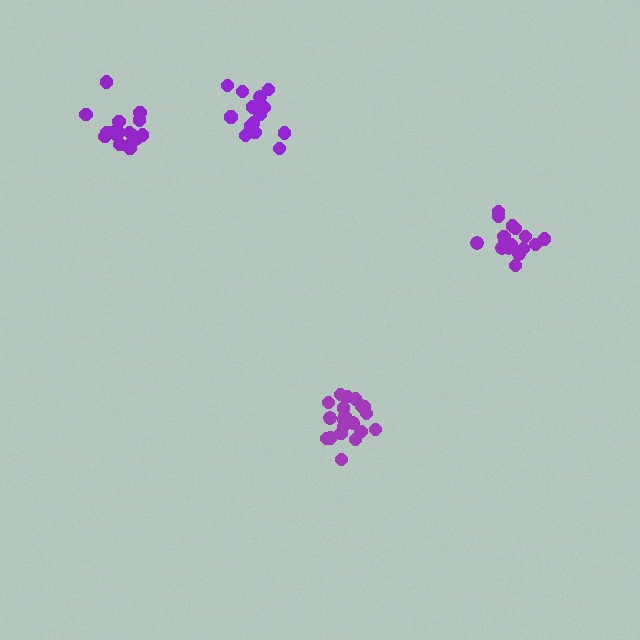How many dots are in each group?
Group 1: 16 dots, Group 2: 16 dots, Group 3: 20 dots, Group 4: 19 dots (71 total).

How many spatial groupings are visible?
There are 4 spatial groupings.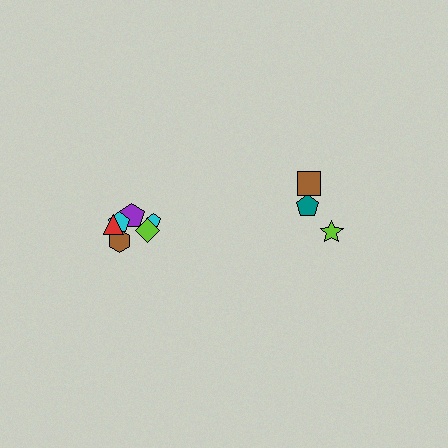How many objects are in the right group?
There are 3 objects.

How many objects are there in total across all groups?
There are 9 objects.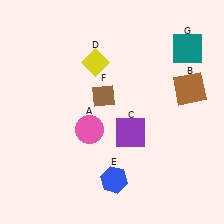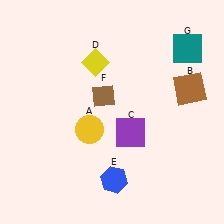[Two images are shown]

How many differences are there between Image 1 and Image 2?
There is 1 difference between the two images.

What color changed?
The circle (A) changed from pink in Image 1 to yellow in Image 2.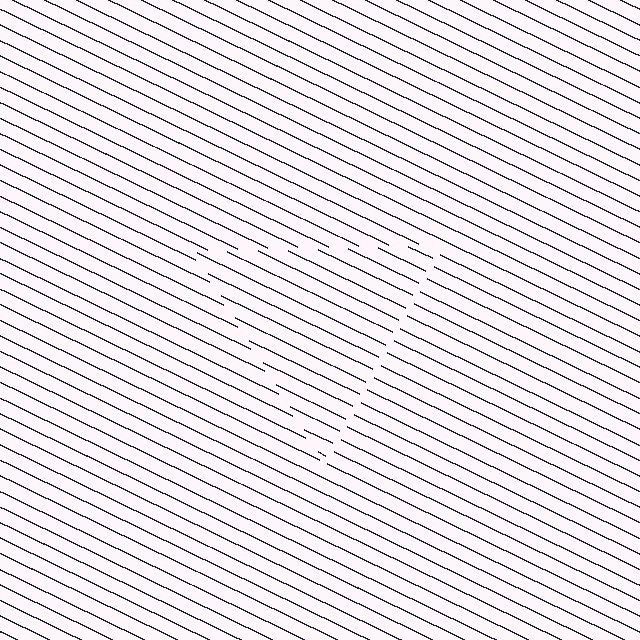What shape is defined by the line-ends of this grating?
An illusory triangle. The interior of the shape contains the same grating, shifted by half a period — the contour is defined by the phase discontinuity where line-ends from the inner and outer gratings abut.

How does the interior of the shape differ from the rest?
The interior of the shape contains the same grating, shifted by half a period — the contour is defined by the phase discontinuity where line-ends from the inner and outer gratings abut.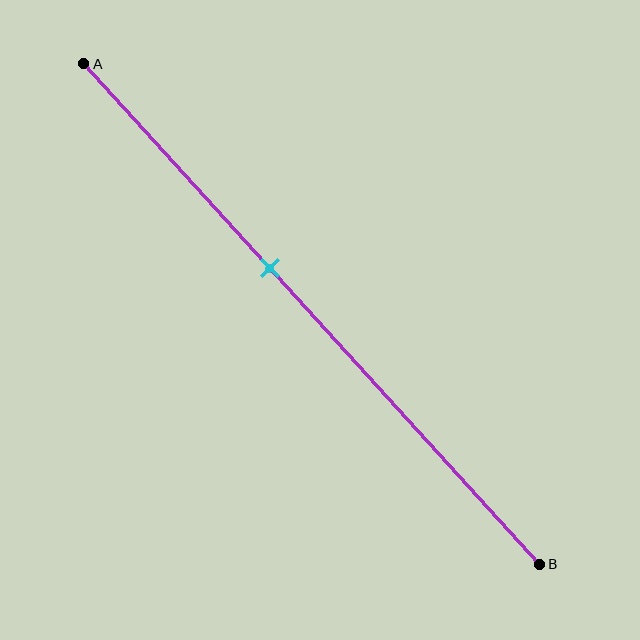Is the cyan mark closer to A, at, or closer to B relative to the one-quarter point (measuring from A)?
The cyan mark is closer to point B than the one-quarter point of segment AB.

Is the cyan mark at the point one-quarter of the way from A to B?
No, the mark is at about 40% from A, not at the 25% one-quarter point.